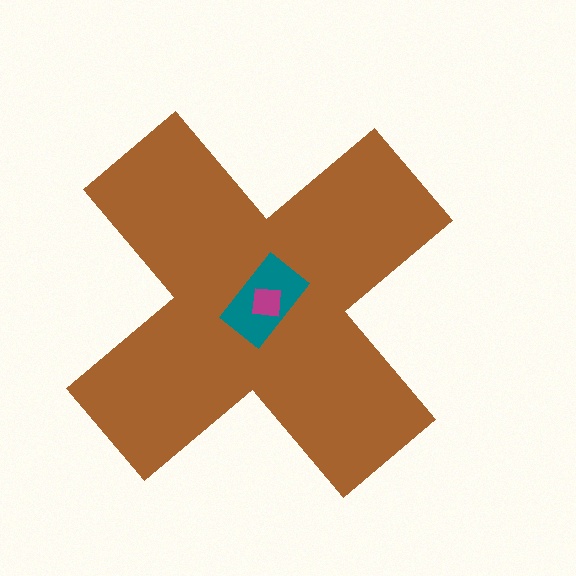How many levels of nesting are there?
3.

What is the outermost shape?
The brown cross.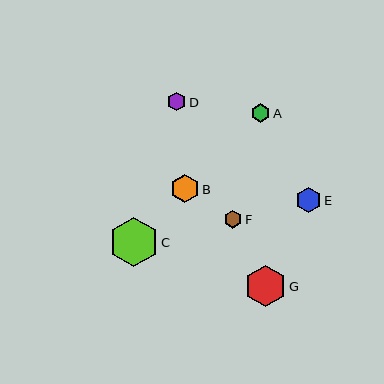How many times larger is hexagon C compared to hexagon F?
Hexagon C is approximately 2.7 times the size of hexagon F.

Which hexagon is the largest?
Hexagon C is the largest with a size of approximately 49 pixels.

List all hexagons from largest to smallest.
From largest to smallest: C, G, B, E, D, A, F.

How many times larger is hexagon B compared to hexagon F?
Hexagon B is approximately 1.6 times the size of hexagon F.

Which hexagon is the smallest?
Hexagon F is the smallest with a size of approximately 18 pixels.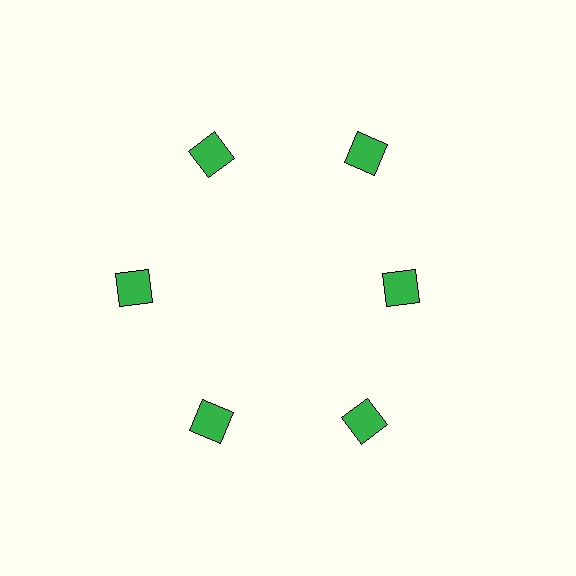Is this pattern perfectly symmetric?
No. The 6 green squares are arranged in a ring, but one element near the 3 o'clock position is pulled inward toward the center, breaking the 6-fold rotational symmetry.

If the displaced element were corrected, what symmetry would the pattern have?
It would have 6-fold rotational symmetry — the pattern would map onto itself every 60 degrees.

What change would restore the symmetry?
The symmetry would be restored by moving it outward, back onto the ring so that all 6 squares sit at equal angles and equal distance from the center.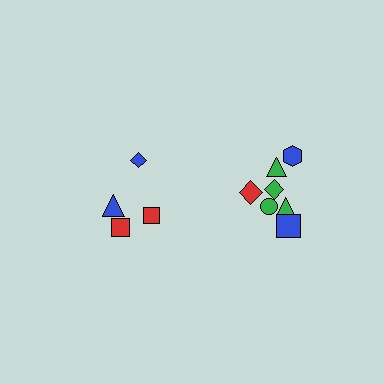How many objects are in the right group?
There are 7 objects.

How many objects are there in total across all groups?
There are 11 objects.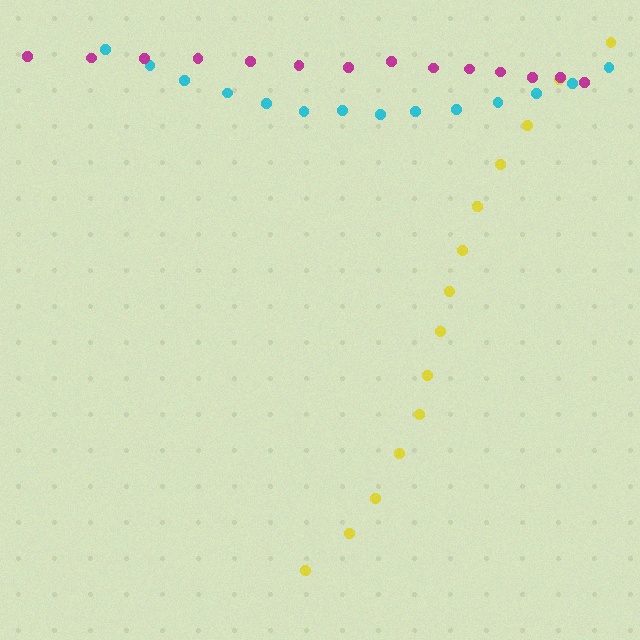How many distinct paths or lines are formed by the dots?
There are 3 distinct paths.